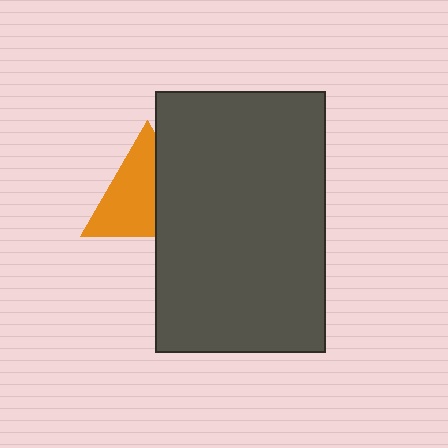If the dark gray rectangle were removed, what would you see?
You would see the complete orange triangle.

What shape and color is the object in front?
The object in front is a dark gray rectangle.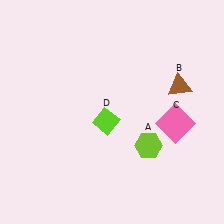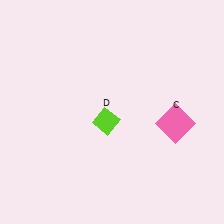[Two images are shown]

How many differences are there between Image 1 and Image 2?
There are 2 differences between the two images.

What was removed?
The lime hexagon (A), the brown triangle (B) were removed in Image 2.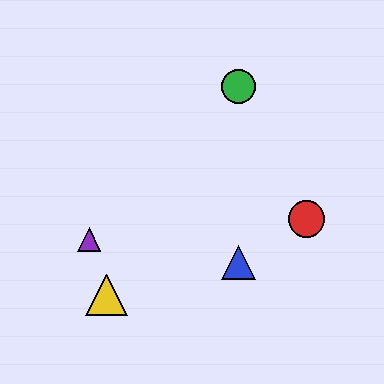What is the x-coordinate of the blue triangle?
The blue triangle is at x≈238.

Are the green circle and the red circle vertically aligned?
No, the green circle is at x≈238 and the red circle is at x≈306.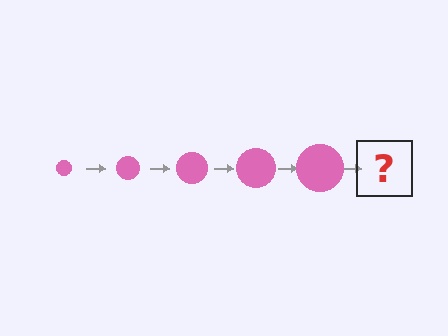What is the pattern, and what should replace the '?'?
The pattern is that the circle gets progressively larger each step. The '?' should be a pink circle, larger than the previous one.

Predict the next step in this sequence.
The next step is a pink circle, larger than the previous one.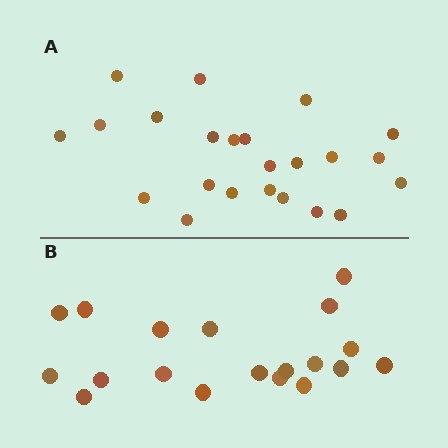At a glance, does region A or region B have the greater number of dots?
Region A (the top region) has more dots.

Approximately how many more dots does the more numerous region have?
Region A has about 4 more dots than region B.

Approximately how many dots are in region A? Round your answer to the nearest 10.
About 20 dots. (The exact count is 23, which rounds to 20.)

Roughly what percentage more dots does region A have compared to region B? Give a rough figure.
About 20% more.